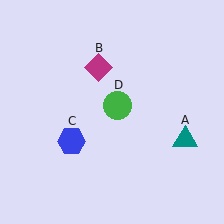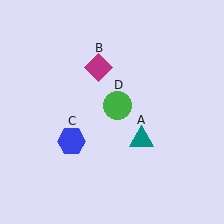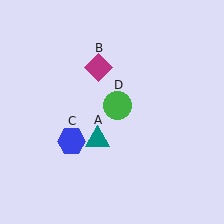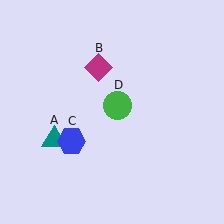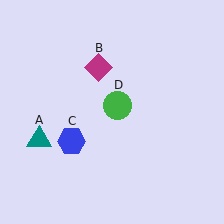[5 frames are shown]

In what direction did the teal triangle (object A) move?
The teal triangle (object A) moved left.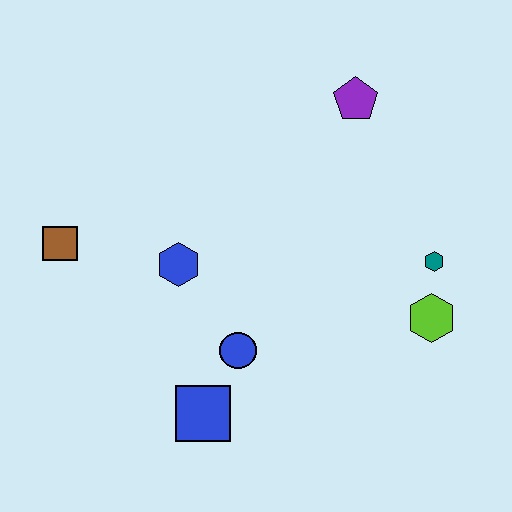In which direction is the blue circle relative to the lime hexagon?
The blue circle is to the left of the lime hexagon.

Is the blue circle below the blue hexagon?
Yes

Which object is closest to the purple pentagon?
The teal hexagon is closest to the purple pentagon.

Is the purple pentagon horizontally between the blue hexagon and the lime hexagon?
Yes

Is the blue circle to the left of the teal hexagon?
Yes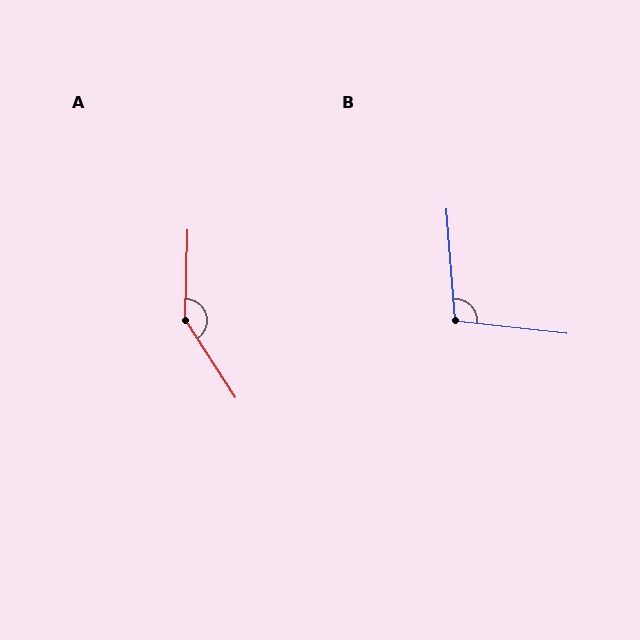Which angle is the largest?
A, at approximately 146 degrees.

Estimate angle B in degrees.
Approximately 101 degrees.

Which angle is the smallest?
B, at approximately 101 degrees.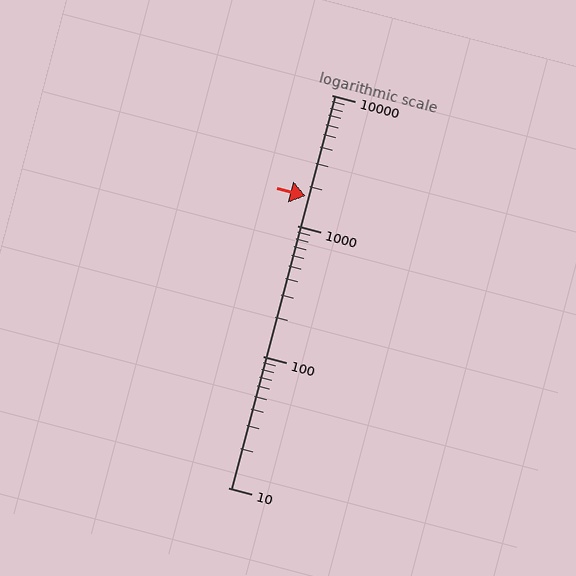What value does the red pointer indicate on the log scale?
The pointer indicates approximately 1700.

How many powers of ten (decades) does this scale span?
The scale spans 3 decades, from 10 to 10000.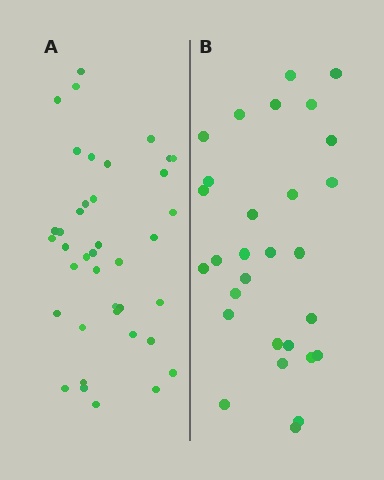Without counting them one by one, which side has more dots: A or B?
Region A (the left region) has more dots.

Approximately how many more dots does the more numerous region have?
Region A has roughly 10 or so more dots than region B.